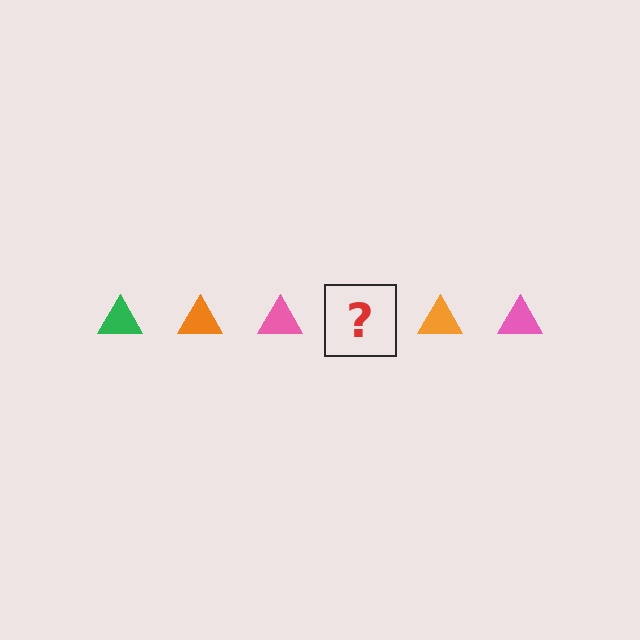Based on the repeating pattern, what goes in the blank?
The blank should be a green triangle.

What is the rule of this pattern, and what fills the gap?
The rule is that the pattern cycles through green, orange, pink triangles. The gap should be filled with a green triangle.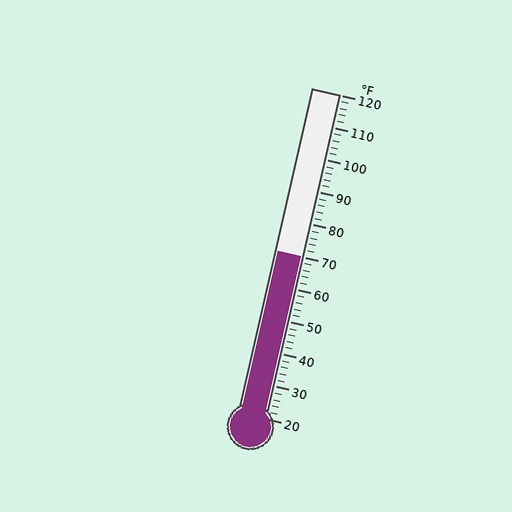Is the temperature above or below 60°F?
The temperature is above 60°F.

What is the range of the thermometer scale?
The thermometer scale ranges from 20°F to 120°F.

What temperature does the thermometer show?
The thermometer shows approximately 70°F.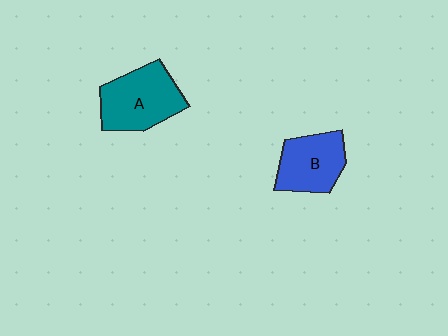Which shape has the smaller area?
Shape B (blue).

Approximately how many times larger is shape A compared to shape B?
Approximately 1.2 times.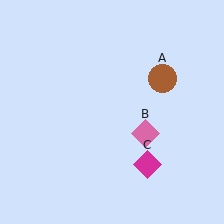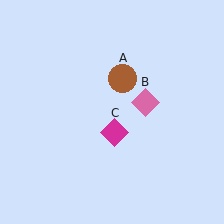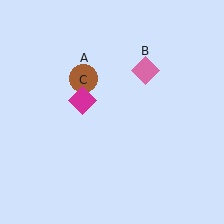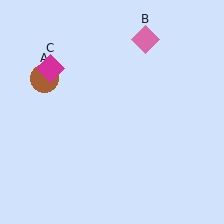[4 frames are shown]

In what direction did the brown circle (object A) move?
The brown circle (object A) moved left.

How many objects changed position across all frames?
3 objects changed position: brown circle (object A), pink diamond (object B), magenta diamond (object C).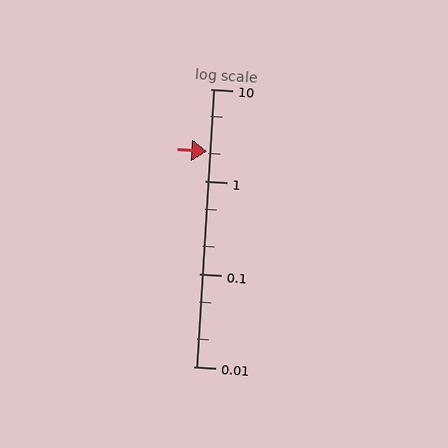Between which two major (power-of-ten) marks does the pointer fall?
The pointer is between 1 and 10.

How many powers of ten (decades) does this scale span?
The scale spans 3 decades, from 0.01 to 10.